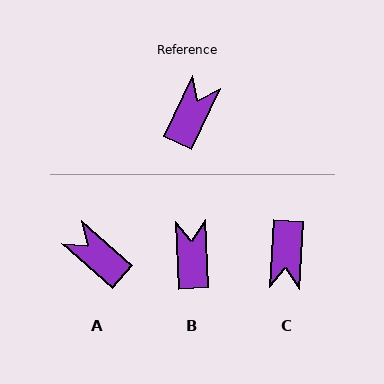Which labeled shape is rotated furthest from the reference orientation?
C, about 158 degrees away.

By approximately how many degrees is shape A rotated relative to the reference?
Approximately 74 degrees counter-clockwise.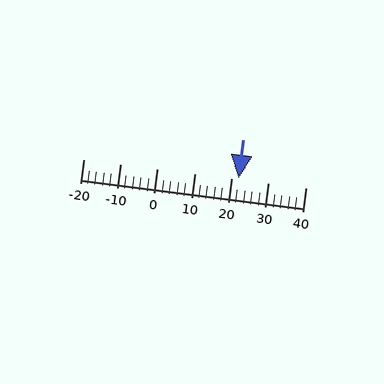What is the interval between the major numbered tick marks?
The major tick marks are spaced 10 units apart.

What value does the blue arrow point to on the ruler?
The blue arrow points to approximately 22.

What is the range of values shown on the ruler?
The ruler shows values from -20 to 40.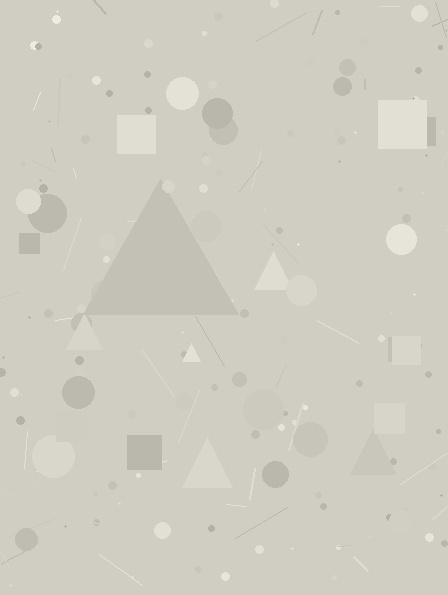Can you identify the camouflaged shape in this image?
The camouflaged shape is a triangle.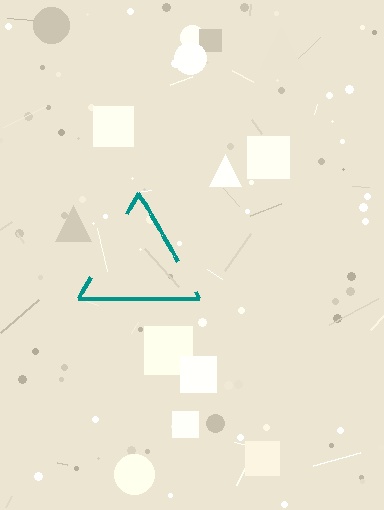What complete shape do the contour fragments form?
The contour fragments form a triangle.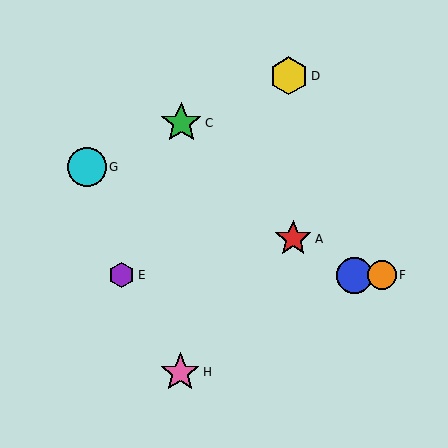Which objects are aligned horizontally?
Objects B, E, F are aligned horizontally.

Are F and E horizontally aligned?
Yes, both are at y≈275.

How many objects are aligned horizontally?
3 objects (B, E, F) are aligned horizontally.